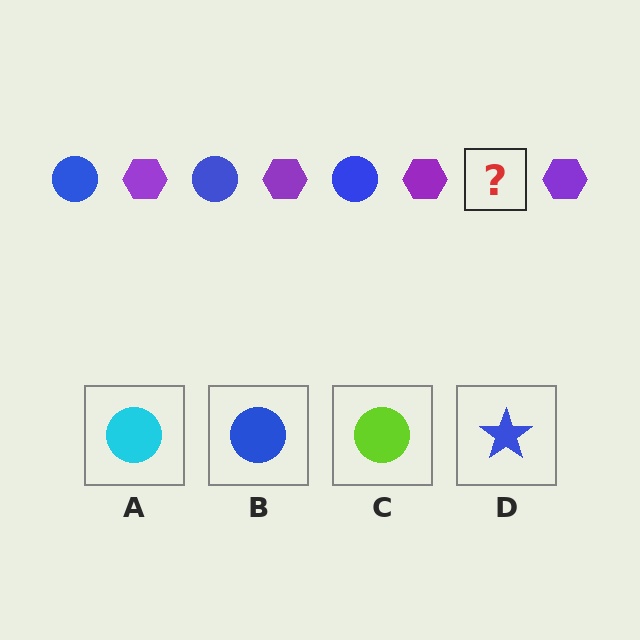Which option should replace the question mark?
Option B.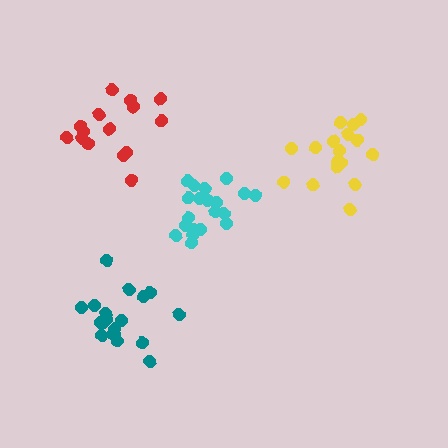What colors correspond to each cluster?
The clusters are colored: cyan, red, yellow, teal.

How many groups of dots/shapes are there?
There are 4 groups.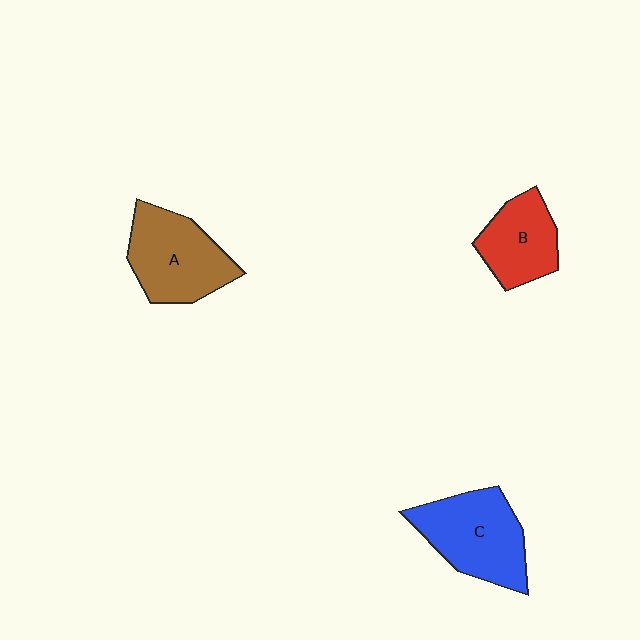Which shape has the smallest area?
Shape B (red).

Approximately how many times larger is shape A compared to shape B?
Approximately 1.3 times.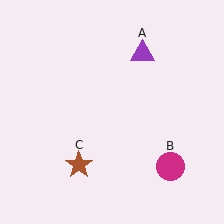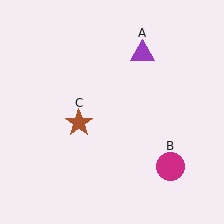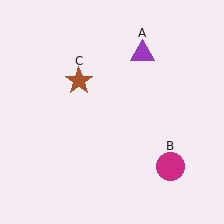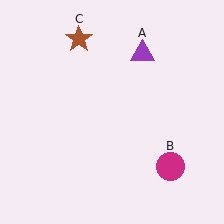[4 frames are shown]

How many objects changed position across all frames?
1 object changed position: brown star (object C).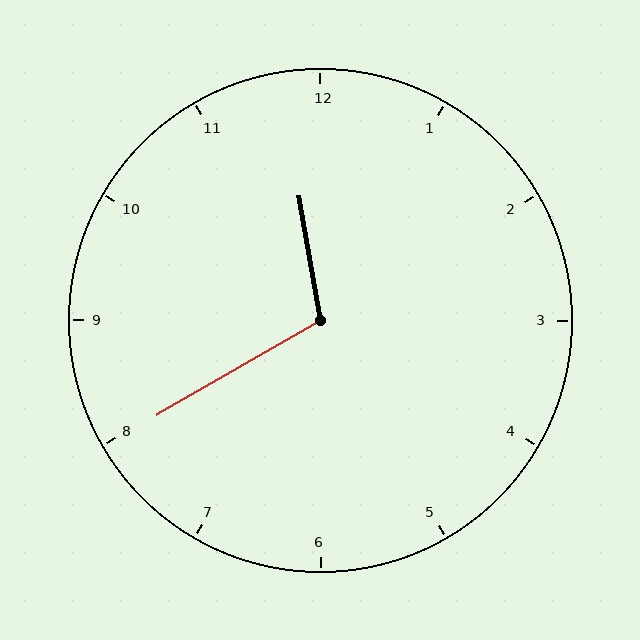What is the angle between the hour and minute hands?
Approximately 110 degrees.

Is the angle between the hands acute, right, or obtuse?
It is obtuse.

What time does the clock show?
11:40.